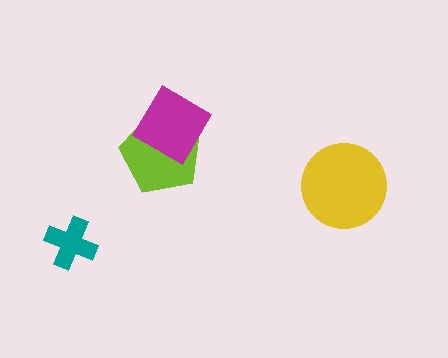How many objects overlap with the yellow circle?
0 objects overlap with the yellow circle.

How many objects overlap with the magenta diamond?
1 object overlaps with the magenta diamond.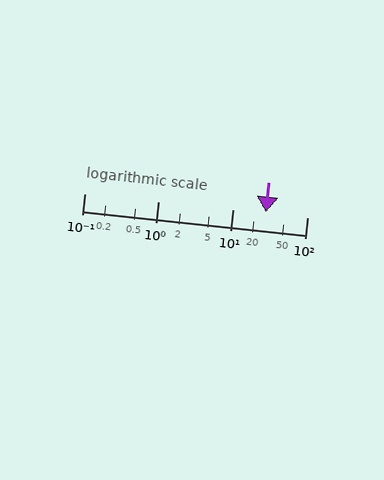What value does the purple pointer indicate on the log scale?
The pointer indicates approximately 28.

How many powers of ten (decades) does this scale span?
The scale spans 3 decades, from 0.1 to 100.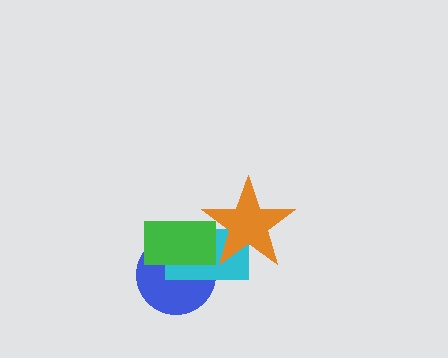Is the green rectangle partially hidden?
No, no other shape covers it.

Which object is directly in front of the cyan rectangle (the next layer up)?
The orange star is directly in front of the cyan rectangle.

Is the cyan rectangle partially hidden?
Yes, it is partially covered by another shape.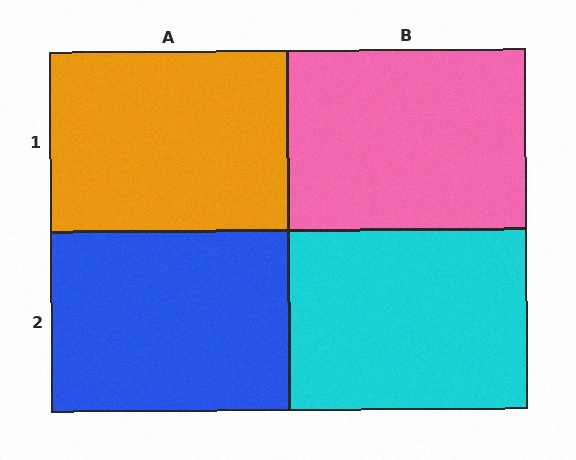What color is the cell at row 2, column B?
Cyan.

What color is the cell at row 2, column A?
Blue.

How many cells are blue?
1 cell is blue.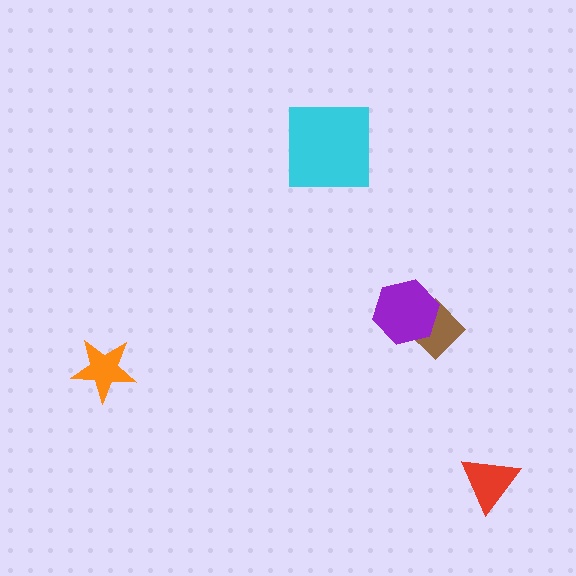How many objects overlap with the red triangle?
0 objects overlap with the red triangle.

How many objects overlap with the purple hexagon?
1 object overlaps with the purple hexagon.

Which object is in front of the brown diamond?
The purple hexagon is in front of the brown diamond.